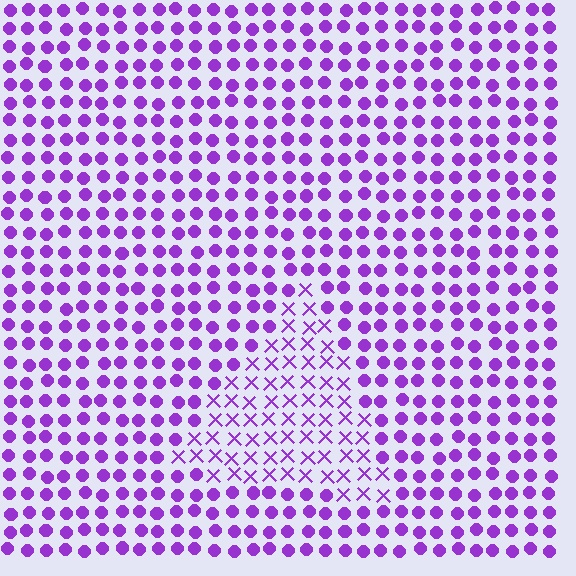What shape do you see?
I see a triangle.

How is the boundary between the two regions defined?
The boundary is defined by a change in element shape: X marks inside vs. circles outside. All elements share the same color and spacing.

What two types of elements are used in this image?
The image uses X marks inside the triangle region and circles outside it.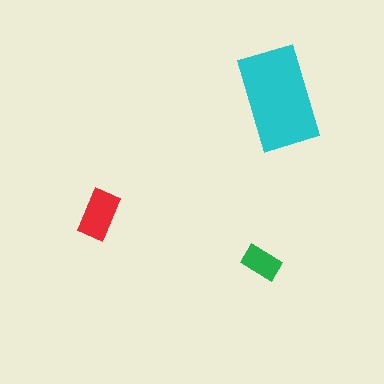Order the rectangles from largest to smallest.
the cyan one, the red one, the green one.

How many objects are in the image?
There are 3 objects in the image.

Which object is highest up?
The cyan rectangle is topmost.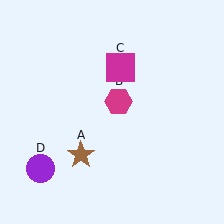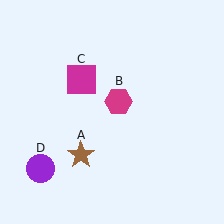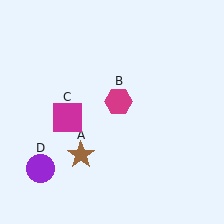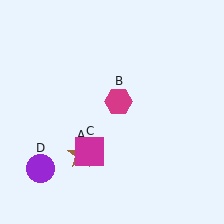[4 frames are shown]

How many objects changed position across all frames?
1 object changed position: magenta square (object C).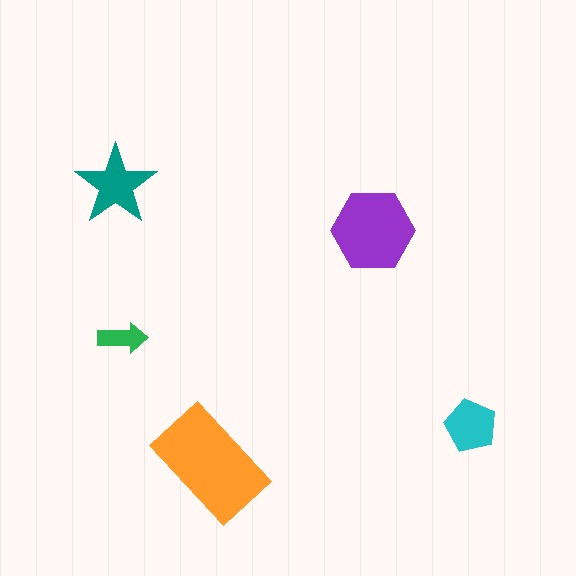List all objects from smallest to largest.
The green arrow, the cyan pentagon, the teal star, the purple hexagon, the orange rectangle.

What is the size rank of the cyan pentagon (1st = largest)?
4th.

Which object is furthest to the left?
The teal star is leftmost.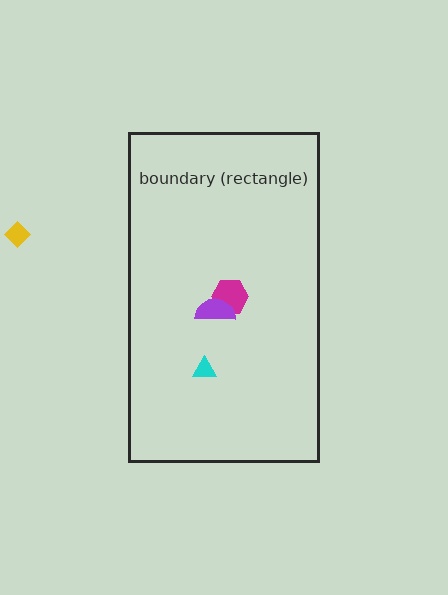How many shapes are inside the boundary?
3 inside, 1 outside.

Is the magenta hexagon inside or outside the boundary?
Inside.